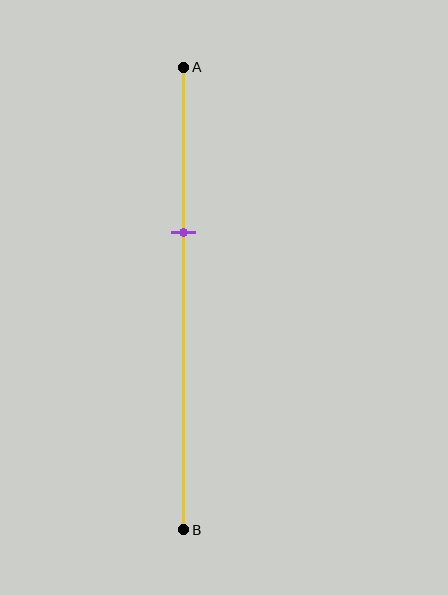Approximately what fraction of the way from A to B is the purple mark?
The purple mark is approximately 35% of the way from A to B.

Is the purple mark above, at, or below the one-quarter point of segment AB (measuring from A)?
The purple mark is below the one-quarter point of segment AB.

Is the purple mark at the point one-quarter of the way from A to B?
No, the mark is at about 35% from A, not at the 25% one-quarter point.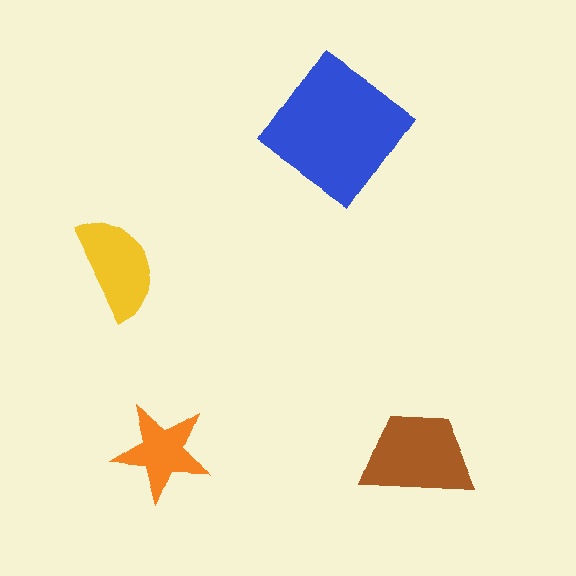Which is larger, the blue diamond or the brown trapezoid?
The blue diamond.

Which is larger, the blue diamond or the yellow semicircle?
The blue diamond.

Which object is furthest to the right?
The brown trapezoid is rightmost.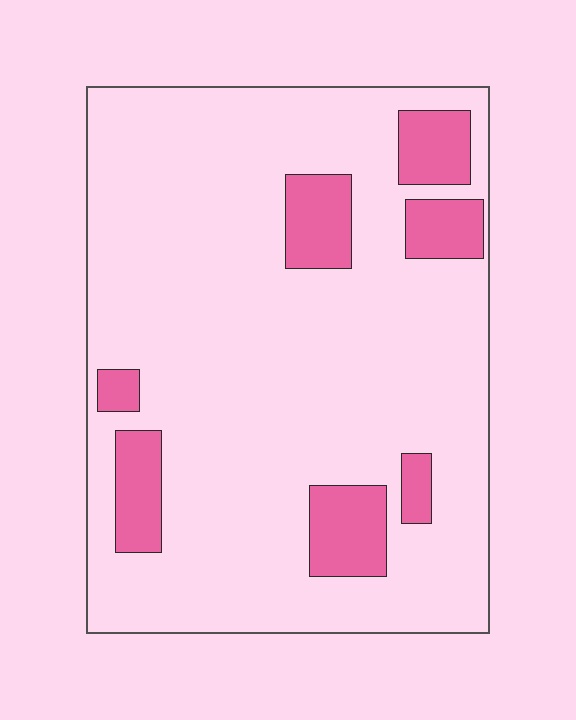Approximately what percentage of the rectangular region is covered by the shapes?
Approximately 15%.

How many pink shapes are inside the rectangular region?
7.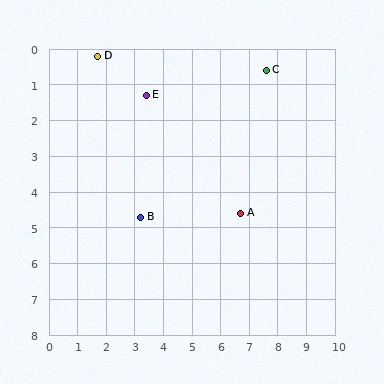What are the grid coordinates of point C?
Point C is at approximately (7.6, 0.6).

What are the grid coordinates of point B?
Point B is at approximately (3.2, 4.7).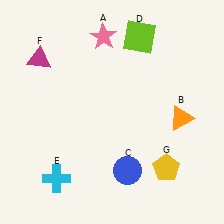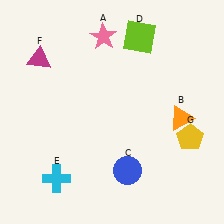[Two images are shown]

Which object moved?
The yellow pentagon (G) moved up.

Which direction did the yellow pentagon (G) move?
The yellow pentagon (G) moved up.